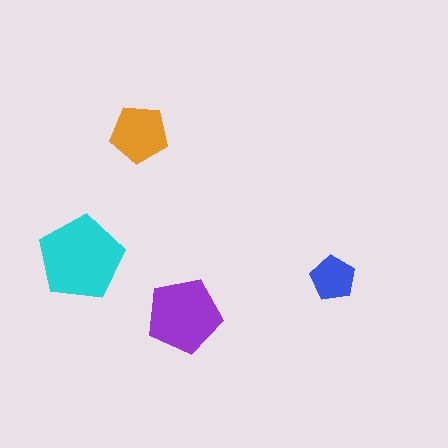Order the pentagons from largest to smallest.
the cyan one, the purple one, the orange one, the blue one.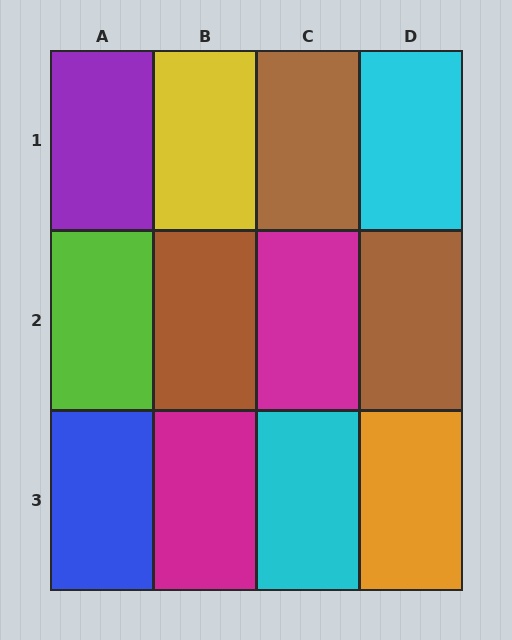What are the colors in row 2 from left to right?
Lime, brown, magenta, brown.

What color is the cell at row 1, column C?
Brown.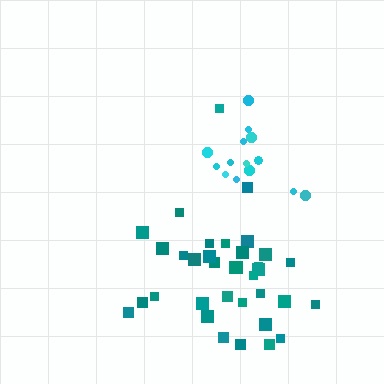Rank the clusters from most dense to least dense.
cyan, teal.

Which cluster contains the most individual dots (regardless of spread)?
Teal (35).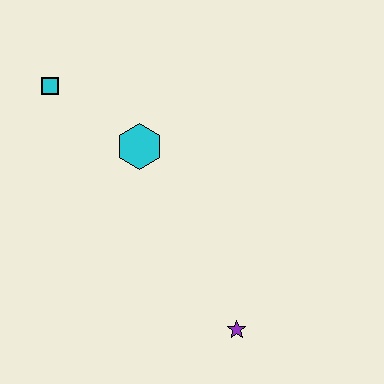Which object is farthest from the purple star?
The cyan square is farthest from the purple star.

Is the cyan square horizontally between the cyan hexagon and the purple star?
No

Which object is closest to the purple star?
The cyan hexagon is closest to the purple star.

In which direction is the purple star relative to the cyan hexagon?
The purple star is below the cyan hexagon.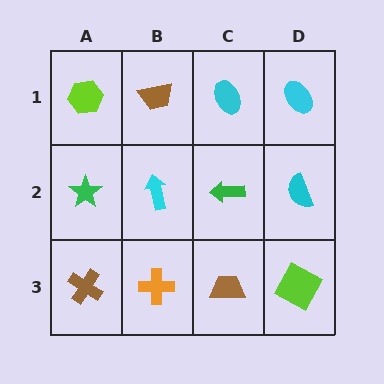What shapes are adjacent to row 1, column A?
A green star (row 2, column A), a brown trapezoid (row 1, column B).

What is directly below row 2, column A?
A brown cross.